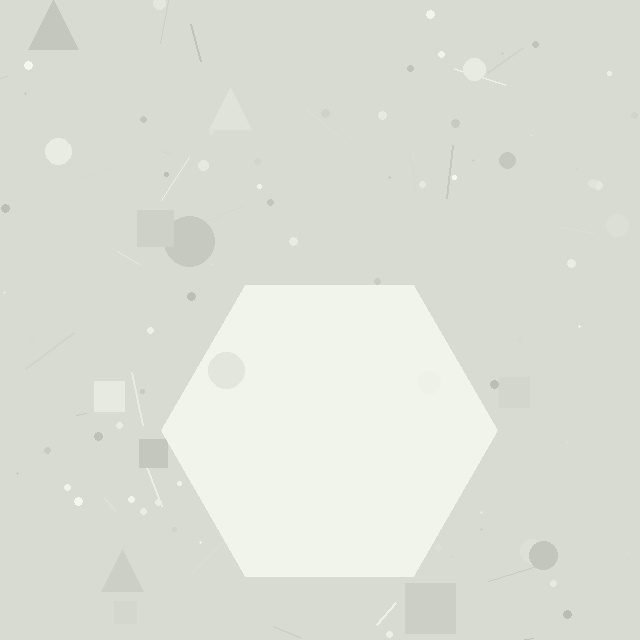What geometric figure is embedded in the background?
A hexagon is embedded in the background.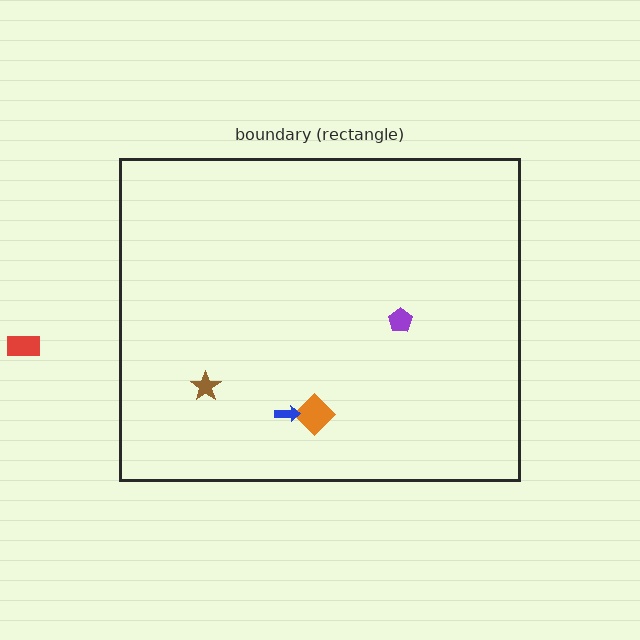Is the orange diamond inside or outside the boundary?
Inside.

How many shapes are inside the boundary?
4 inside, 1 outside.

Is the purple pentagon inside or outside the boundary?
Inside.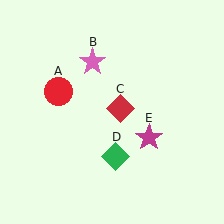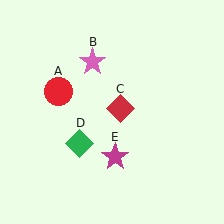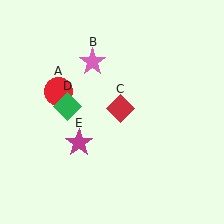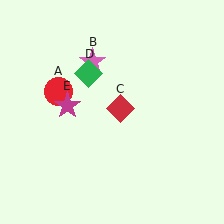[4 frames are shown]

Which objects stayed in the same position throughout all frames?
Red circle (object A) and pink star (object B) and red diamond (object C) remained stationary.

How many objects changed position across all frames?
2 objects changed position: green diamond (object D), magenta star (object E).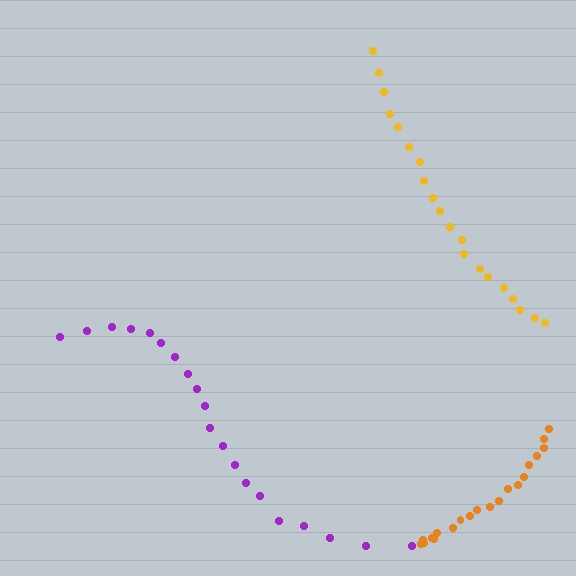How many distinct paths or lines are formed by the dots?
There are 3 distinct paths.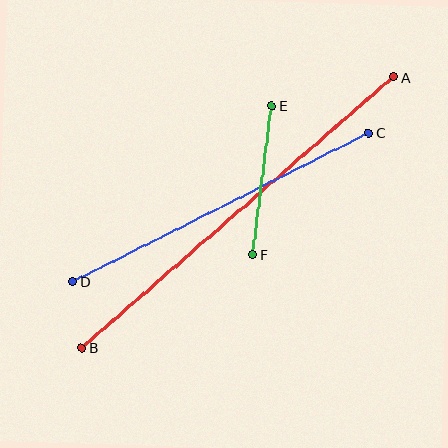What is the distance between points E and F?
The distance is approximately 150 pixels.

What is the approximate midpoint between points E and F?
The midpoint is at approximately (262, 180) pixels.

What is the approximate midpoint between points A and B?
The midpoint is at approximately (238, 213) pixels.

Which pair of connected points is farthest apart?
Points A and B are farthest apart.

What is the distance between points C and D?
The distance is approximately 331 pixels.